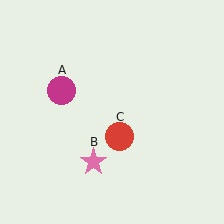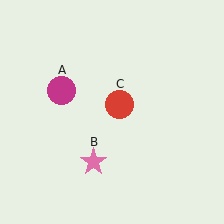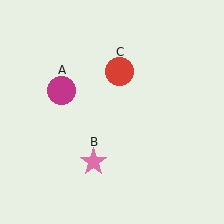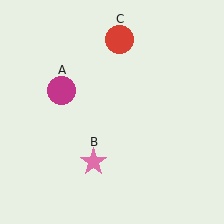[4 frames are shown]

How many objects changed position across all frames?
1 object changed position: red circle (object C).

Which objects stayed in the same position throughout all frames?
Magenta circle (object A) and pink star (object B) remained stationary.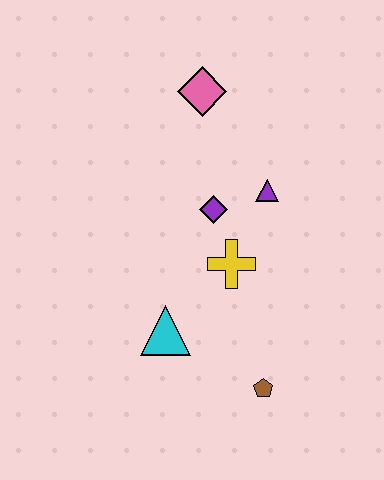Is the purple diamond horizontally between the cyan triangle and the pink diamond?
No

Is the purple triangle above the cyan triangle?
Yes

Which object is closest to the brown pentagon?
The cyan triangle is closest to the brown pentagon.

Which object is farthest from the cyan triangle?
The pink diamond is farthest from the cyan triangle.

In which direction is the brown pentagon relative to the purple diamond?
The brown pentagon is below the purple diamond.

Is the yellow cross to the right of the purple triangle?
No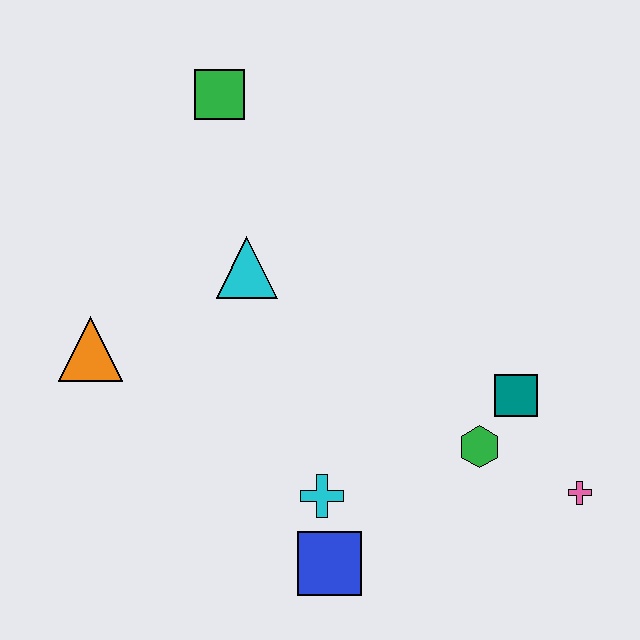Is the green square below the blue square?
No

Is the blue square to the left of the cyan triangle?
No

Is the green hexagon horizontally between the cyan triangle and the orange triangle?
No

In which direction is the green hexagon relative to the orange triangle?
The green hexagon is to the right of the orange triangle.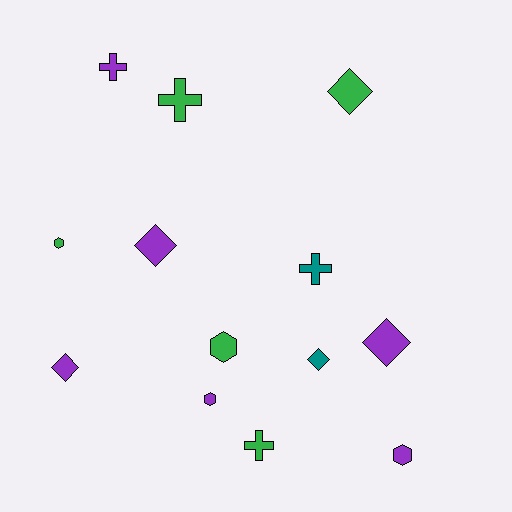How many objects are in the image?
There are 13 objects.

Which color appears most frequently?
Purple, with 6 objects.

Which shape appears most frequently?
Diamond, with 5 objects.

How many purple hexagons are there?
There are 2 purple hexagons.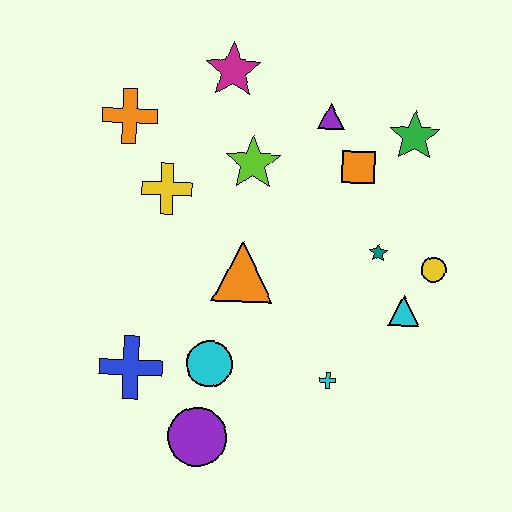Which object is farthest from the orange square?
The purple circle is farthest from the orange square.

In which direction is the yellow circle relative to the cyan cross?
The yellow circle is above the cyan cross.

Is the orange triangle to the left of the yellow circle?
Yes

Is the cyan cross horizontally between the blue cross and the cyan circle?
No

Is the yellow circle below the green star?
Yes